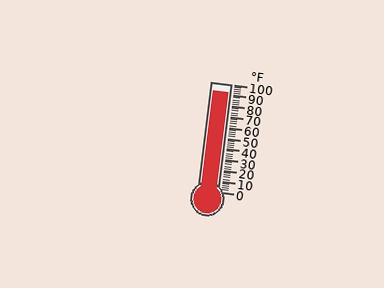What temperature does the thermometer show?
The thermometer shows approximately 92°F.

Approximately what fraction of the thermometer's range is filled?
The thermometer is filled to approximately 90% of its range.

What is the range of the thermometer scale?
The thermometer scale ranges from 0°F to 100°F.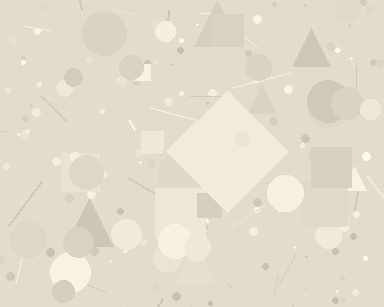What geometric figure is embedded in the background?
A diamond is embedded in the background.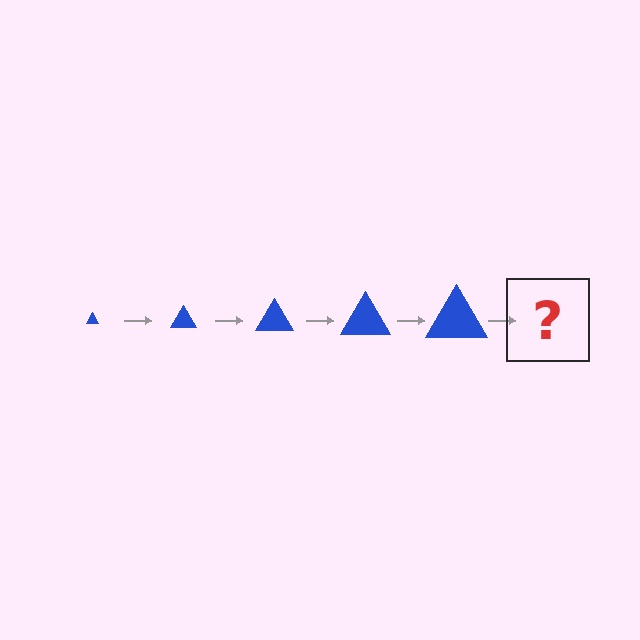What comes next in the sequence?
The next element should be a blue triangle, larger than the previous one.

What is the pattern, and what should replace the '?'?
The pattern is that the triangle gets progressively larger each step. The '?' should be a blue triangle, larger than the previous one.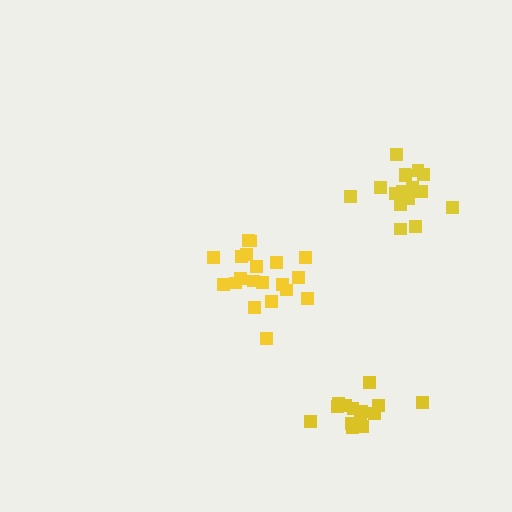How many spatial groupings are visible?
There are 3 spatial groupings.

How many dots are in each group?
Group 1: 20 dots, Group 2: 17 dots, Group 3: 15 dots (52 total).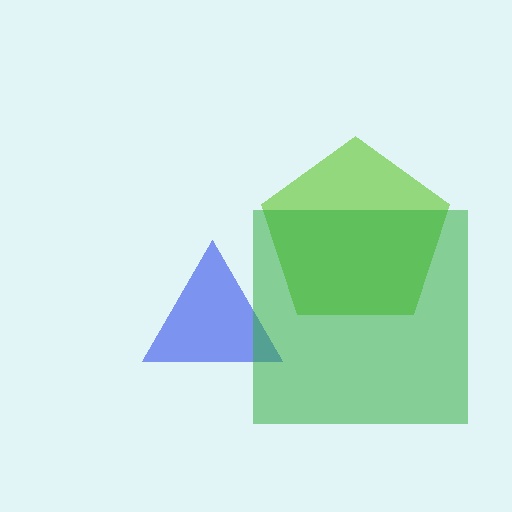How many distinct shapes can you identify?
There are 3 distinct shapes: a blue triangle, a lime pentagon, a green square.